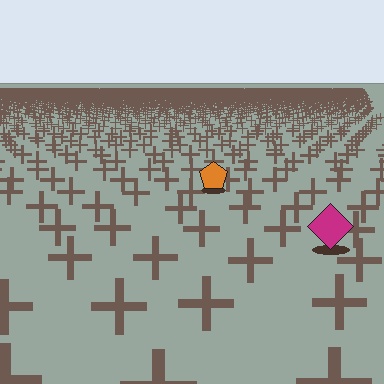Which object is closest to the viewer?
The magenta diamond is closest. The texture marks near it are larger and more spread out.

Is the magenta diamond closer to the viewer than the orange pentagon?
Yes. The magenta diamond is closer — you can tell from the texture gradient: the ground texture is coarser near it.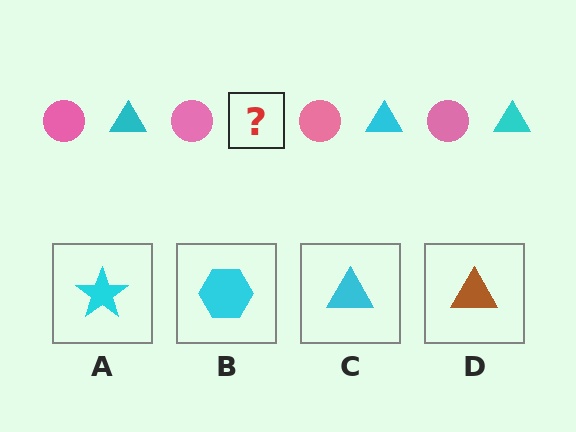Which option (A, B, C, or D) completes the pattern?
C.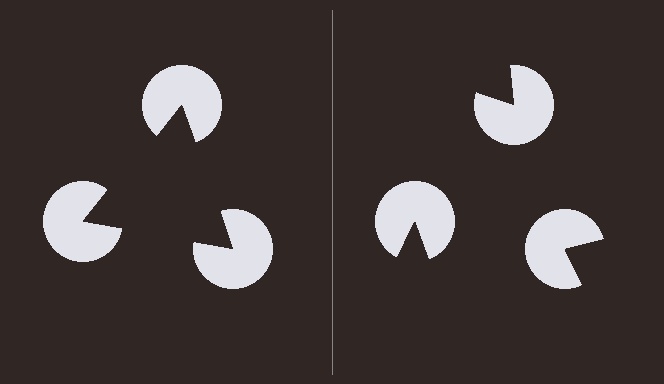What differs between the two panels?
The pac-man discs are positioned identically on both sides; only the wedge orientations differ. On the left they align to a triangle; on the right they are misaligned.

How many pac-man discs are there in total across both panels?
6 — 3 on each side.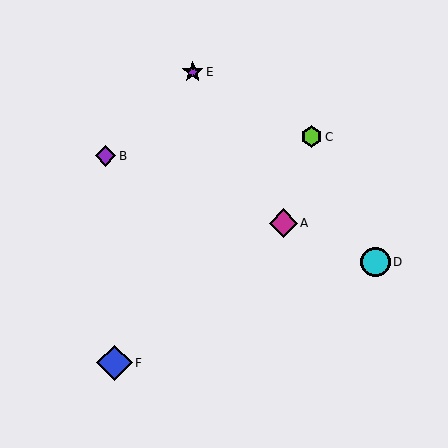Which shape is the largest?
The blue diamond (labeled F) is the largest.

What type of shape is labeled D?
Shape D is a cyan circle.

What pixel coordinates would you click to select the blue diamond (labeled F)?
Click at (114, 363) to select the blue diamond F.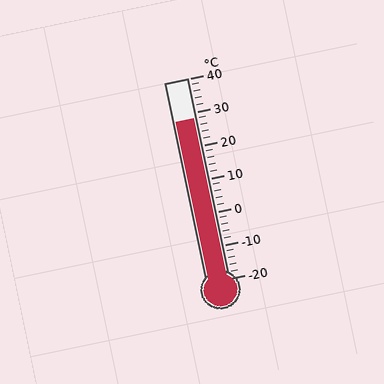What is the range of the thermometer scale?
The thermometer scale ranges from -20°C to 40°C.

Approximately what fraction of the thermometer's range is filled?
The thermometer is filled to approximately 80% of its range.